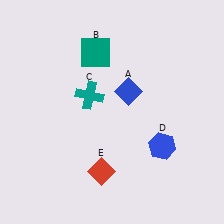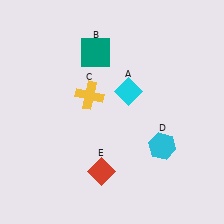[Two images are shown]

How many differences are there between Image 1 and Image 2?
There are 3 differences between the two images.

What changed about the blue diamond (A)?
In Image 1, A is blue. In Image 2, it changed to cyan.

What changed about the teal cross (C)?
In Image 1, C is teal. In Image 2, it changed to yellow.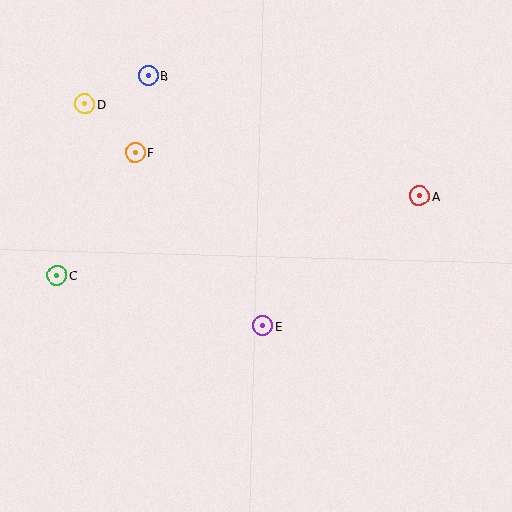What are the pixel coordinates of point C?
Point C is at (57, 276).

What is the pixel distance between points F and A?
The distance between F and A is 288 pixels.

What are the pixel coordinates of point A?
Point A is at (419, 196).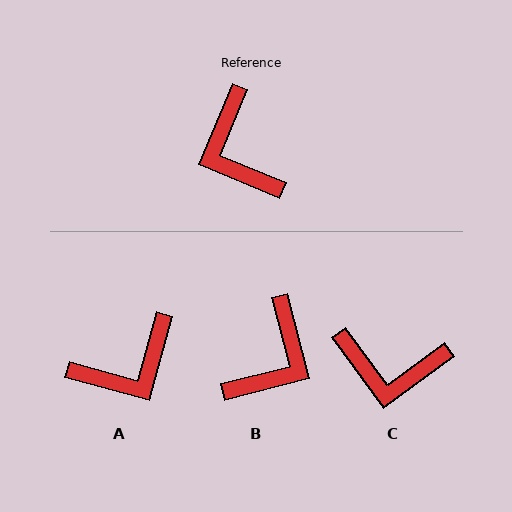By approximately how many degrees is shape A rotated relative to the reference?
Approximately 97 degrees counter-clockwise.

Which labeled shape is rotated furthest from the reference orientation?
B, about 127 degrees away.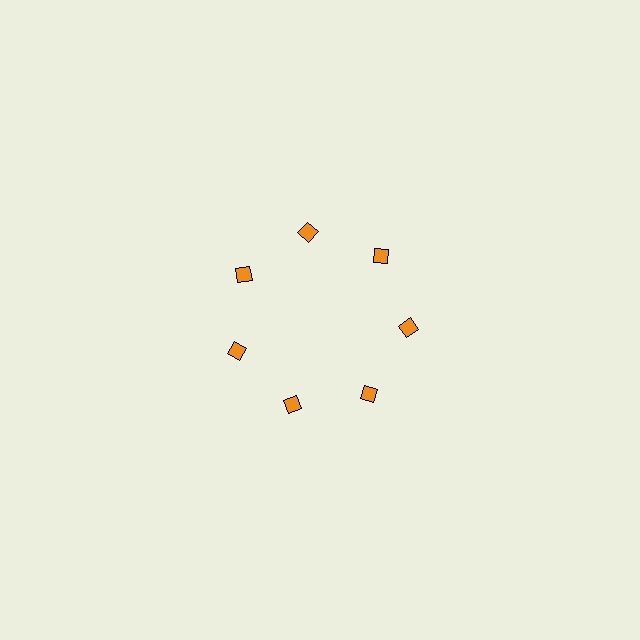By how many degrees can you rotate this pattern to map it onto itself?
The pattern maps onto itself every 51 degrees of rotation.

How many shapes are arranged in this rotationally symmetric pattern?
There are 7 shapes, arranged in 7 groups of 1.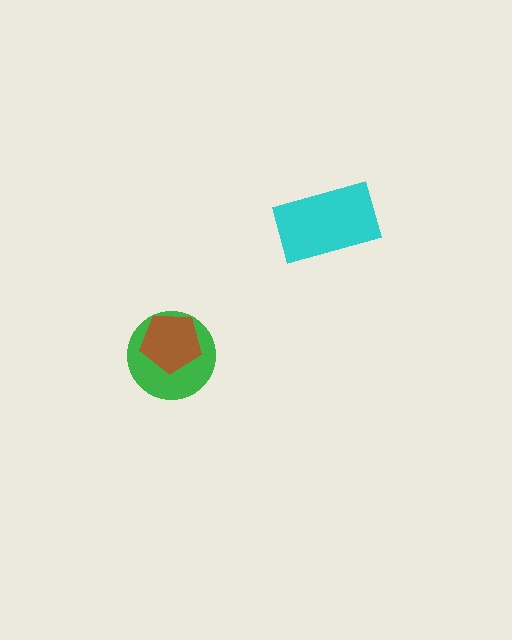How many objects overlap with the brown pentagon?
1 object overlaps with the brown pentagon.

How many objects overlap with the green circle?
1 object overlaps with the green circle.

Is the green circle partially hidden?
Yes, it is partially covered by another shape.